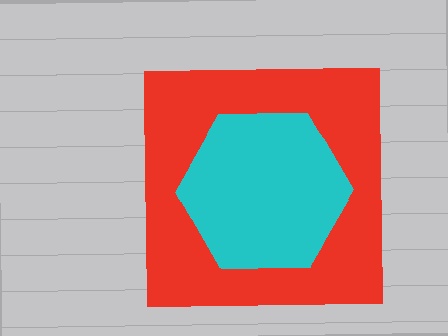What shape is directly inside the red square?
The cyan hexagon.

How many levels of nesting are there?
2.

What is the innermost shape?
The cyan hexagon.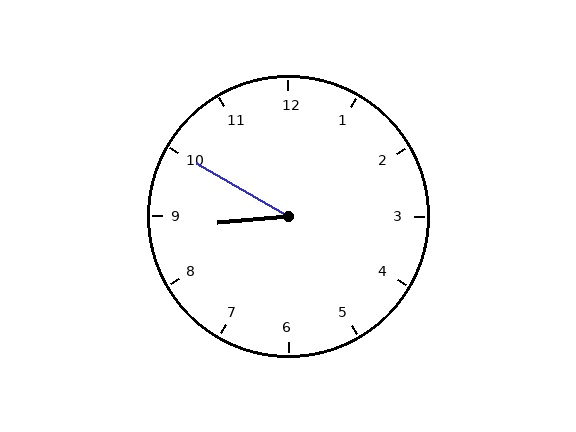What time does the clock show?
8:50.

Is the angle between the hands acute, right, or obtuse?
It is acute.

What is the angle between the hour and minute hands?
Approximately 35 degrees.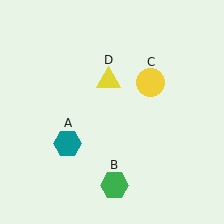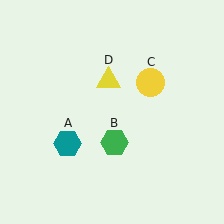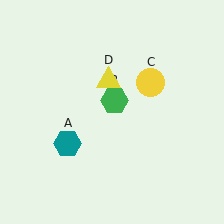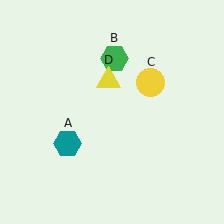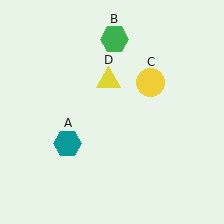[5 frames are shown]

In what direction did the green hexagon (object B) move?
The green hexagon (object B) moved up.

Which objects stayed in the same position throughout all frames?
Teal hexagon (object A) and yellow circle (object C) and yellow triangle (object D) remained stationary.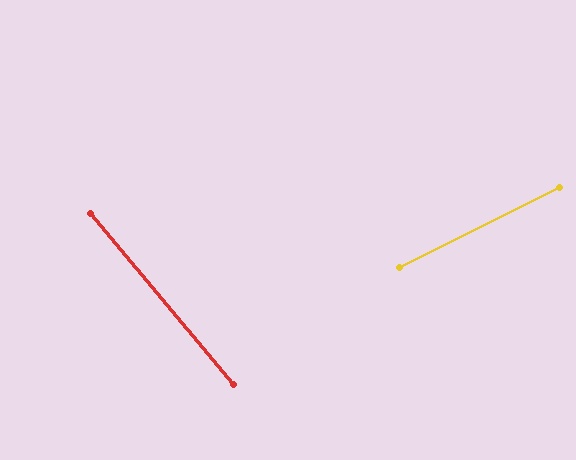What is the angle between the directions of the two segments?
Approximately 77 degrees.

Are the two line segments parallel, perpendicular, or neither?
Neither parallel nor perpendicular — they differ by about 77°.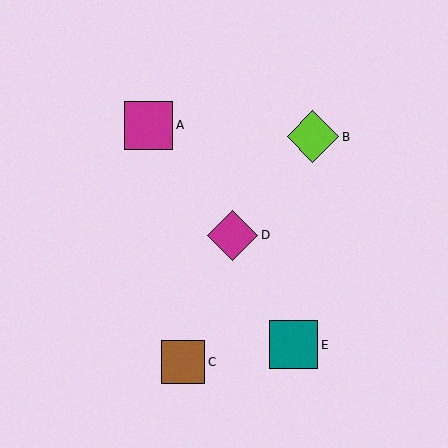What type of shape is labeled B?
Shape B is a lime diamond.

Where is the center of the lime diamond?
The center of the lime diamond is at (313, 137).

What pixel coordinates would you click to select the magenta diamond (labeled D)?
Click at (232, 235) to select the magenta diamond D.